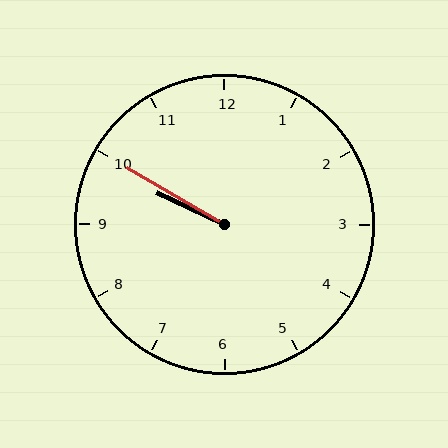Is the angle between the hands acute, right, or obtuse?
It is acute.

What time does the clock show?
9:50.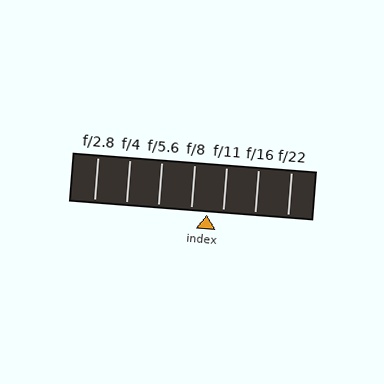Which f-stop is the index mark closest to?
The index mark is closest to f/11.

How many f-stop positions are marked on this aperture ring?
There are 7 f-stop positions marked.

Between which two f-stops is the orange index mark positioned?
The index mark is between f/8 and f/11.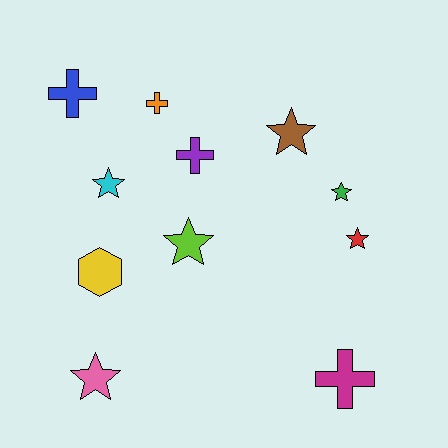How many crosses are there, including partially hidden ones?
There are 4 crosses.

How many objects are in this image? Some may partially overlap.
There are 11 objects.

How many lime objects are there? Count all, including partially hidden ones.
There is 1 lime object.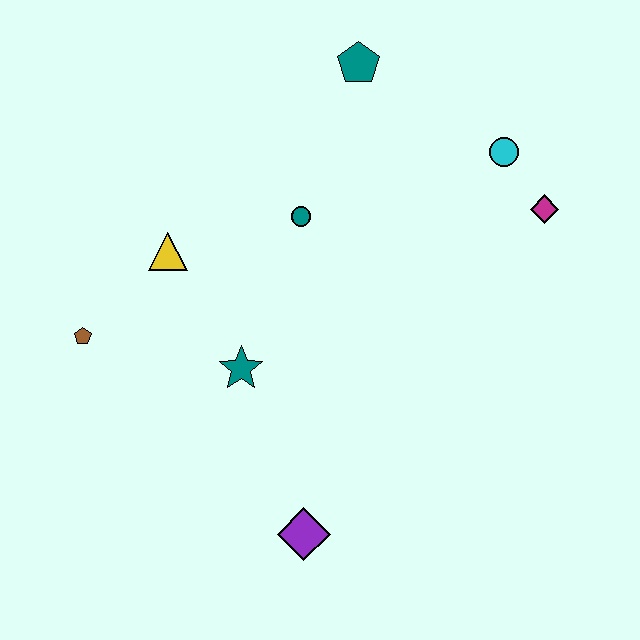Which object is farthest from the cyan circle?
The brown pentagon is farthest from the cyan circle.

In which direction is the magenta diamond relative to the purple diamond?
The magenta diamond is above the purple diamond.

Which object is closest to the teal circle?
The yellow triangle is closest to the teal circle.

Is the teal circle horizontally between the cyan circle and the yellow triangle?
Yes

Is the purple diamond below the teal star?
Yes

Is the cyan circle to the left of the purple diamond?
No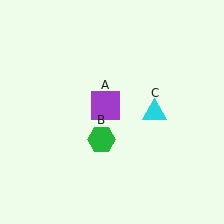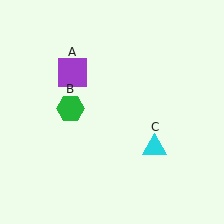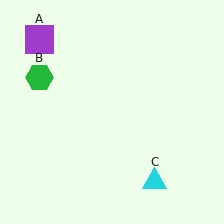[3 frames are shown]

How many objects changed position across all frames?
3 objects changed position: purple square (object A), green hexagon (object B), cyan triangle (object C).